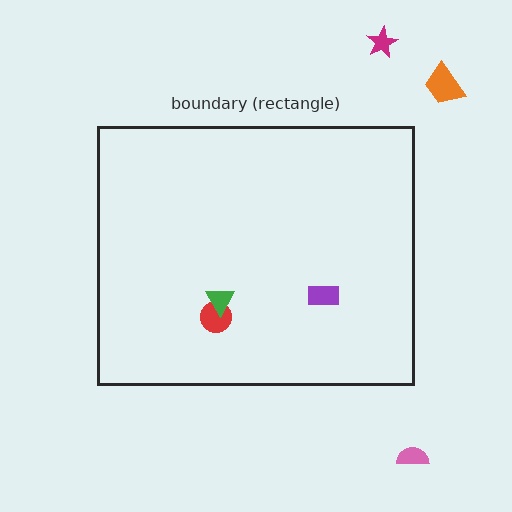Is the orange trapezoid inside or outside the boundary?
Outside.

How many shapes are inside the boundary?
3 inside, 3 outside.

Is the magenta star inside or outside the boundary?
Outside.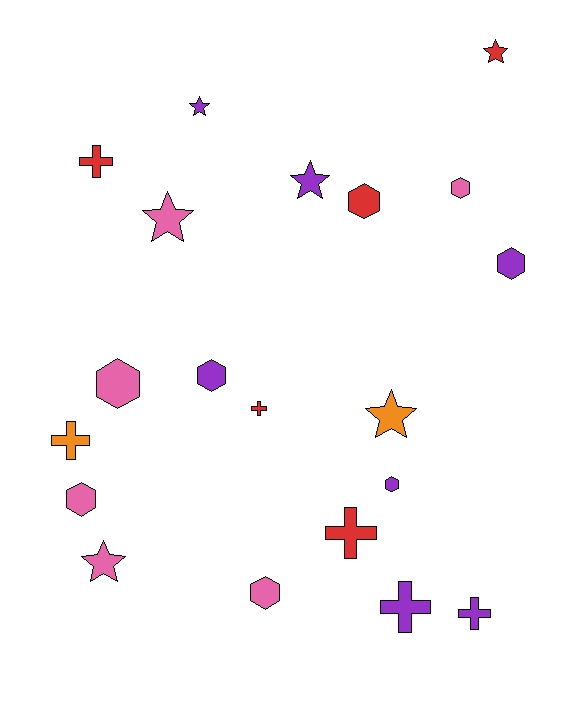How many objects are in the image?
There are 20 objects.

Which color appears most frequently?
Purple, with 7 objects.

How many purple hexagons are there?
There are 3 purple hexagons.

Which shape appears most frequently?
Hexagon, with 8 objects.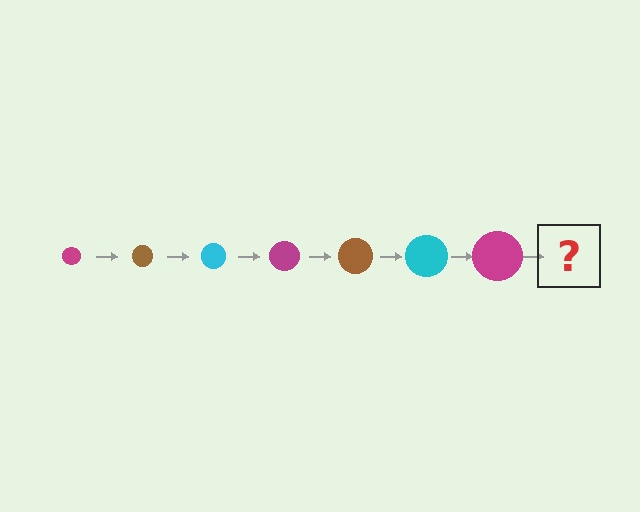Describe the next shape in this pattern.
It should be a brown circle, larger than the previous one.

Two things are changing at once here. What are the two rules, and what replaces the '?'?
The two rules are that the circle grows larger each step and the color cycles through magenta, brown, and cyan. The '?' should be a brown circle, larger than the previous one.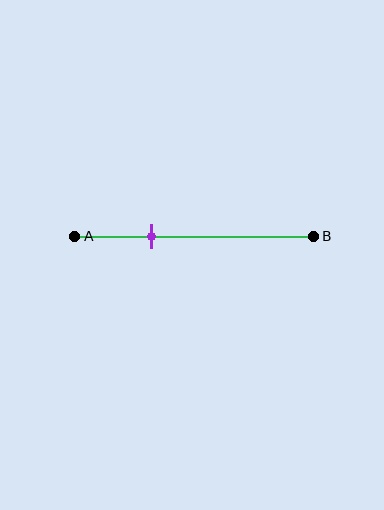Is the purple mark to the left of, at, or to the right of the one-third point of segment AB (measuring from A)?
The purple mark is approximately at the one-third point of segment AB.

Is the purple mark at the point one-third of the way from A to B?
Yes, the mark is approximately at the one-third point.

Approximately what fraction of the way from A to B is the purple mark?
The purple mark is approximately 30% of the way from A to B.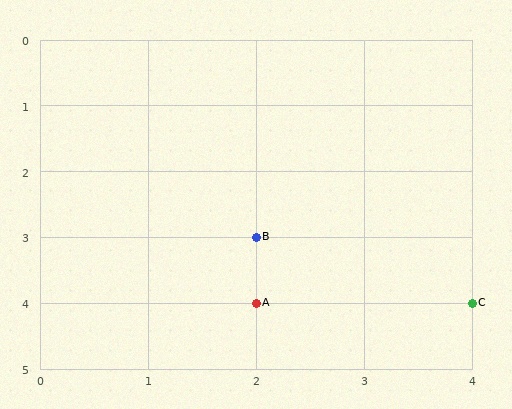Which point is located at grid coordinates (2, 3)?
Point B is at (2, 3).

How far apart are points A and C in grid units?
Points A and C are 2 columns apart.